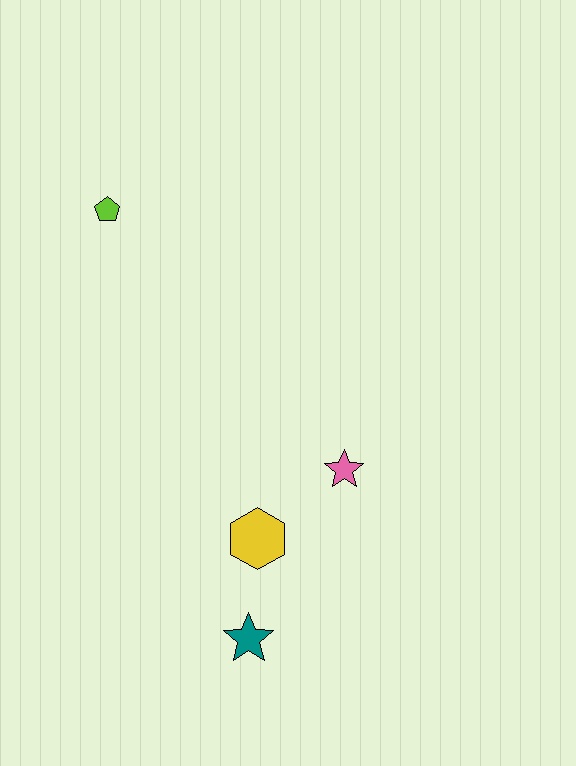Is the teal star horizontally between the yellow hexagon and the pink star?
No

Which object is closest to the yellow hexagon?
The teal star is closest to the yellow hexagon.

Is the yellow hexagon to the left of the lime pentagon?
No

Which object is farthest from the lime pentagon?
The teal star is farthest from the lime pentagon.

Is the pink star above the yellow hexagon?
Yes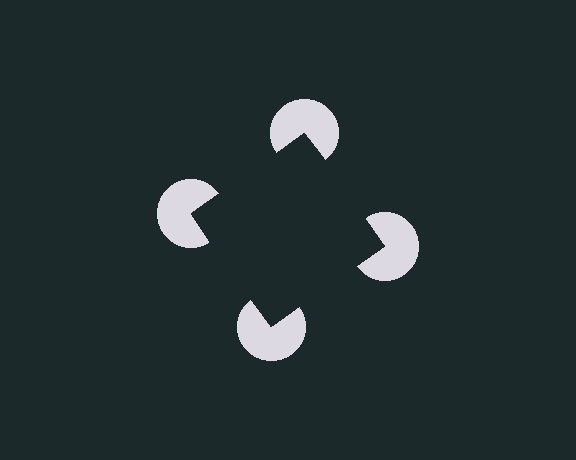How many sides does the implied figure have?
4 sides.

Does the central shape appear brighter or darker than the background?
It typically appears slightly darker than the background, even though no actual brightness change is drawn.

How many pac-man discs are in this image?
There are 4 — one at each vertex of the illusory square.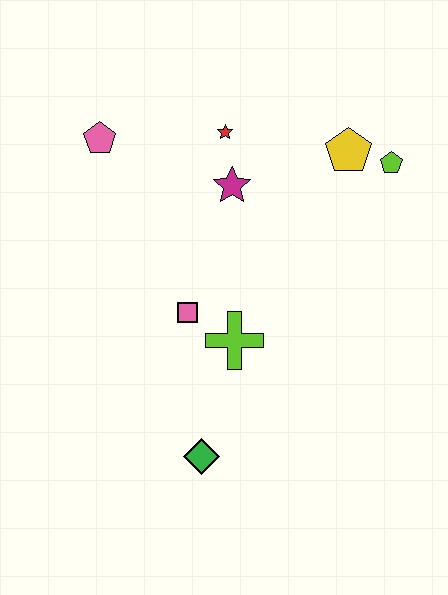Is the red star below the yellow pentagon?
No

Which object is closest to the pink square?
The lime cross is closest to the pink square.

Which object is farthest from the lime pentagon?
The green diamond is farthest from the lime pentagon.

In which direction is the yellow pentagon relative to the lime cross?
The yellow pentagon is above the lime cross.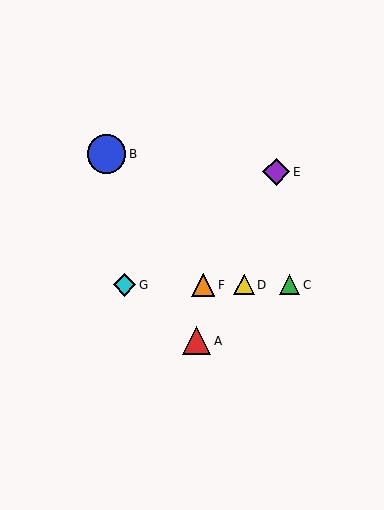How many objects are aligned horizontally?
4 objects (C, D, F, G) are aligned horizontally.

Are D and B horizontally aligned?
No, D is at y≈285 and B is at y≈154.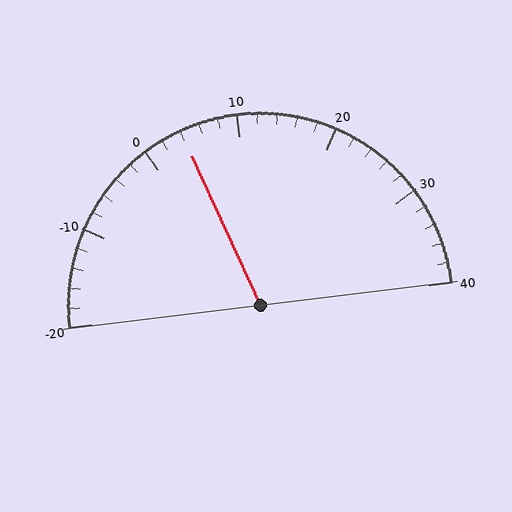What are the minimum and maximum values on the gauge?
The gauge ranges from -20 to 40.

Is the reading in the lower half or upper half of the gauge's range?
The reading is in the lower half of the range (-20 to 40).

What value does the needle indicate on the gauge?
The needle indicates approximately 4.